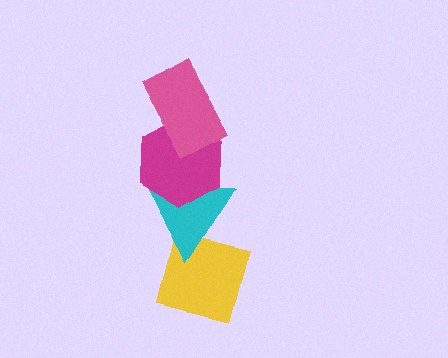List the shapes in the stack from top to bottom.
From top to bottom: the pink rectangle, the magenta hexagon, the cyan triangle, the yellow square.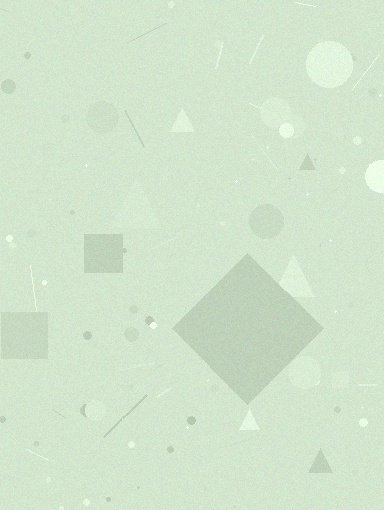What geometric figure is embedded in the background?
A diamond is embedded in the background.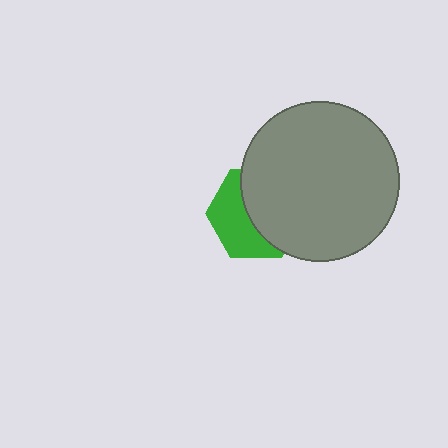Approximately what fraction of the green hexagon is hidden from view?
Roughly 55% of the green hexagon is hidden behind the gray circle.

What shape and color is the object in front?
The object in front is a gray circle.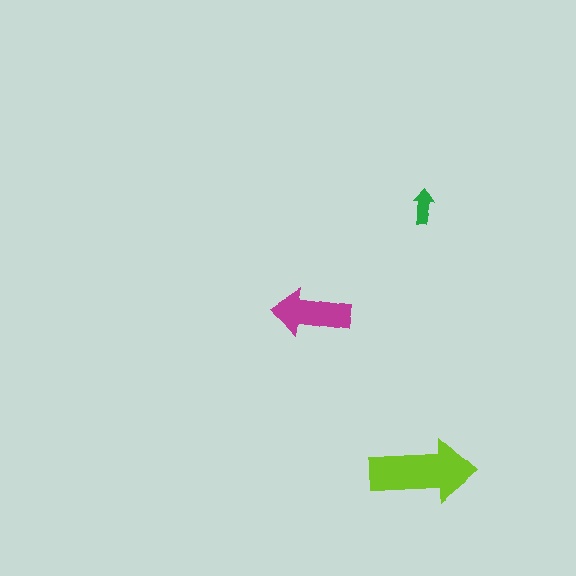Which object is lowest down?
The lime arrow is bottommost.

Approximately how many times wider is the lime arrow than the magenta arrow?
About 1.5 times wider.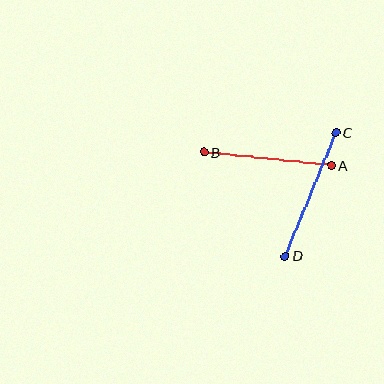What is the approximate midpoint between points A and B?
The midpoint is at approximately (268, 159) pixels.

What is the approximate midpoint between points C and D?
The midpoint is at approximately (311, 194) pixels.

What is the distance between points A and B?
The distance is approximately 128 pixels.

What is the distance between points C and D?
The distance is approximately 133 pixels.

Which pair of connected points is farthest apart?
Points C and D are farthest apart.